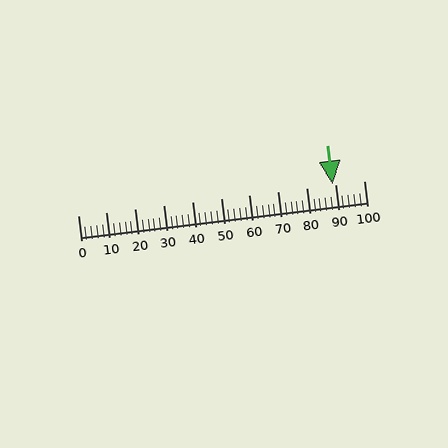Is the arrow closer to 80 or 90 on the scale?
The arrow is closer to 90.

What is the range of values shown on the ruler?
The ruler shows values from 0 to 100.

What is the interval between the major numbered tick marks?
The major tick marks are spaced 10 units apart.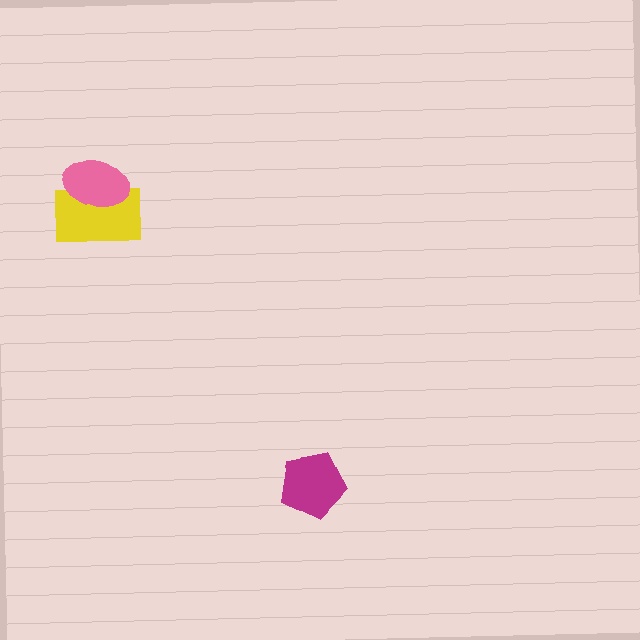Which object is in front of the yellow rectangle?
The pink ellipse is in front of the yellow rectangle.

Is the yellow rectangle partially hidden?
Yes, it is partially covered by another shape.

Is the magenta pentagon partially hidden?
No, no other shape covers it.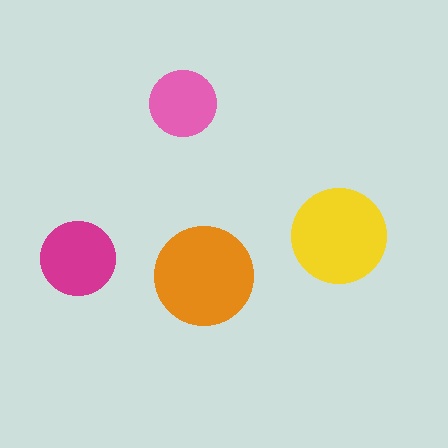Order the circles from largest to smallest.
the orange one, the yellow one, the magenta one, the pink one.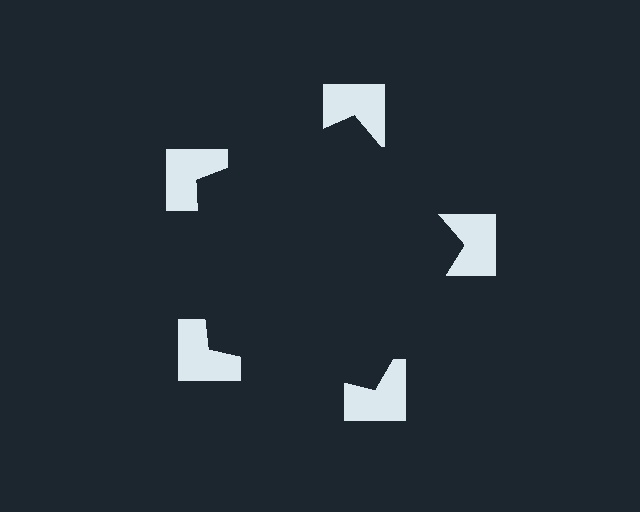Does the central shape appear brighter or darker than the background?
It typically appears slightly darker than the background, even though no actual brightness change is drawn.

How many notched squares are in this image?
There are 5 — one at each vertex of the illusory pentagon.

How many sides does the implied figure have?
5 sides.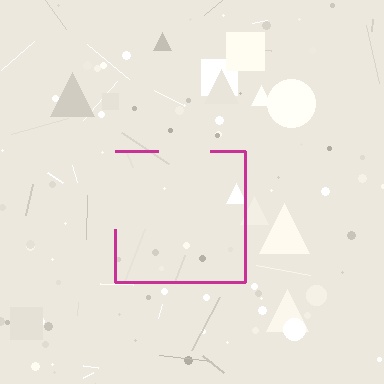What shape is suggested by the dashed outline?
The dashed outline suggests a square.